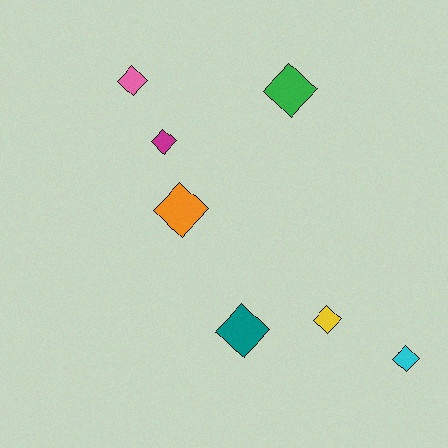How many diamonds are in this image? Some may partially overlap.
There are 7 diamonds.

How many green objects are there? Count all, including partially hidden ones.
There is 1 green object.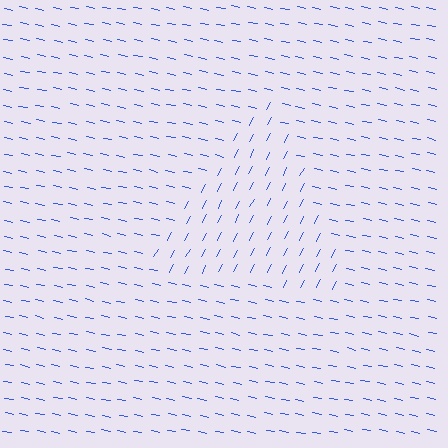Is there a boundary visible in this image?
Yes, there is a texture boundary formed by a change in line orientation.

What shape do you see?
I see a triangle.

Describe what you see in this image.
The image is filled with small blue line segments. A triangle region in the image has lines oriented differently from the surrounding lines, creating a visible texture boundary.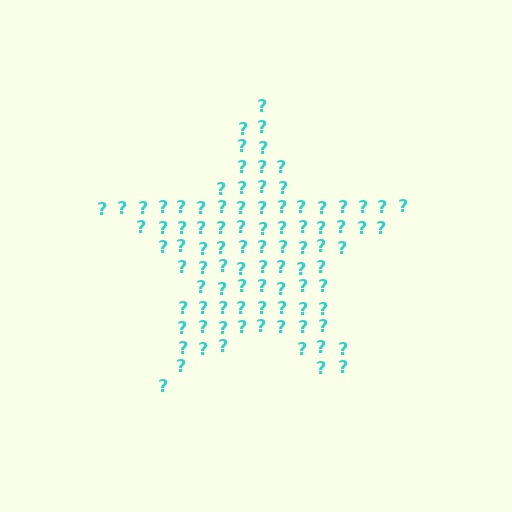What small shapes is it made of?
It is made of small question marks.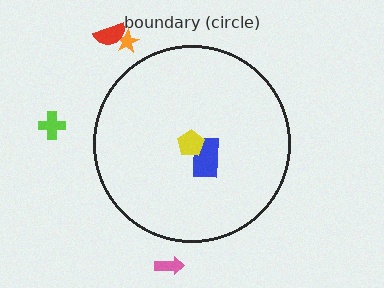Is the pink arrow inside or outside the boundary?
Outside.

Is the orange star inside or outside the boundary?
Outside.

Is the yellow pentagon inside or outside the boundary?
Inside.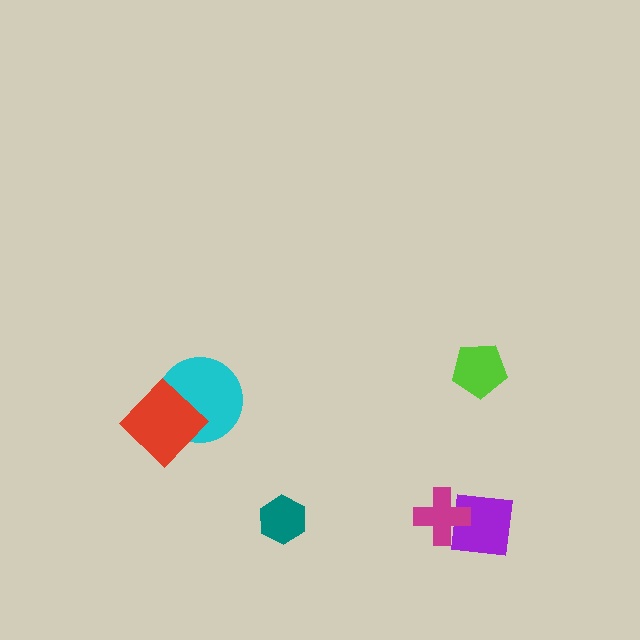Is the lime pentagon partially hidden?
No, no other shape covers it.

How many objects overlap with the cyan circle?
1 object overlaps with the cyan circle.